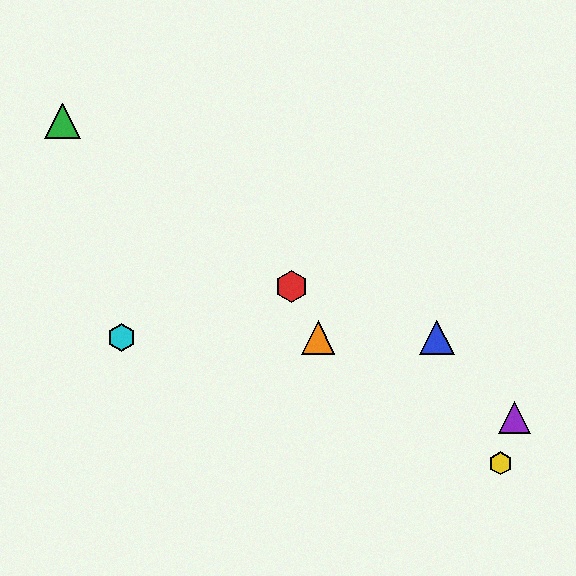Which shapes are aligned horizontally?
The blue triangle, the orange triangle, the cyan hexagon are aligned horizontally.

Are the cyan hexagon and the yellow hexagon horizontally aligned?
No, the cyan hexagon is at y≈337 and the yellow hexagon is at y≈463.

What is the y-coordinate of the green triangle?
The green triangle is at y≈121.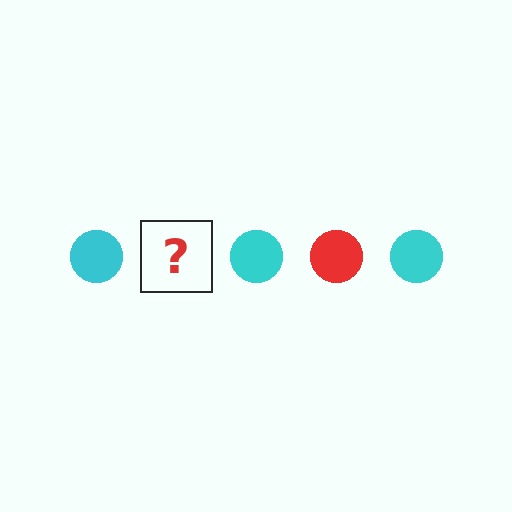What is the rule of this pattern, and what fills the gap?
The rule is that the pattern cycles through cyan, red circles. The gap should be filled with a red circle.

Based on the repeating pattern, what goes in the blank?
The blank should be a red circle.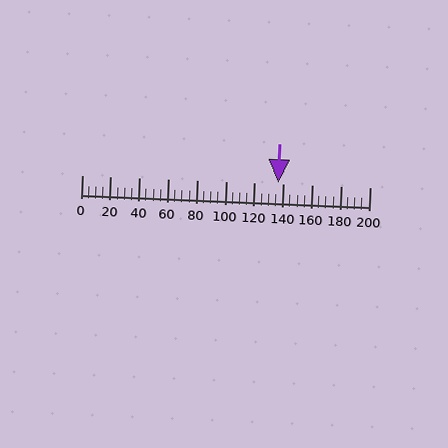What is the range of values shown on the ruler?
The ruler shows values from 0 to 200.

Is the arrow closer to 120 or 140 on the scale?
The arrow is closer to 140.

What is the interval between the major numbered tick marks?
The major tick marks are spaced 20 units apart.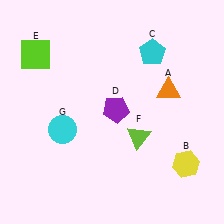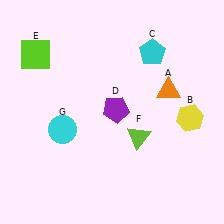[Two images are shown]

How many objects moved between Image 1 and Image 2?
1 object moved between the two images.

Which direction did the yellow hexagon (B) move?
The yellow hexagon (B) moved up.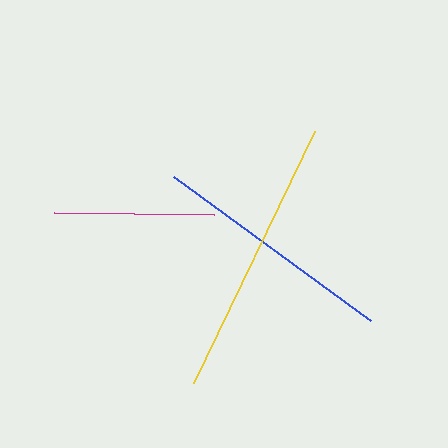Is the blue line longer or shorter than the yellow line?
The yellow line is longer than the blue line.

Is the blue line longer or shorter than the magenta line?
The blue line is longer than the magenta line.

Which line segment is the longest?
The yellow line is the longest at approximately 280 pixels.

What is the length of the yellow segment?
The yellow segment is approximately 280 pixels long.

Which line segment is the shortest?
The magenta line is the shortest at approximately 160 pixels.